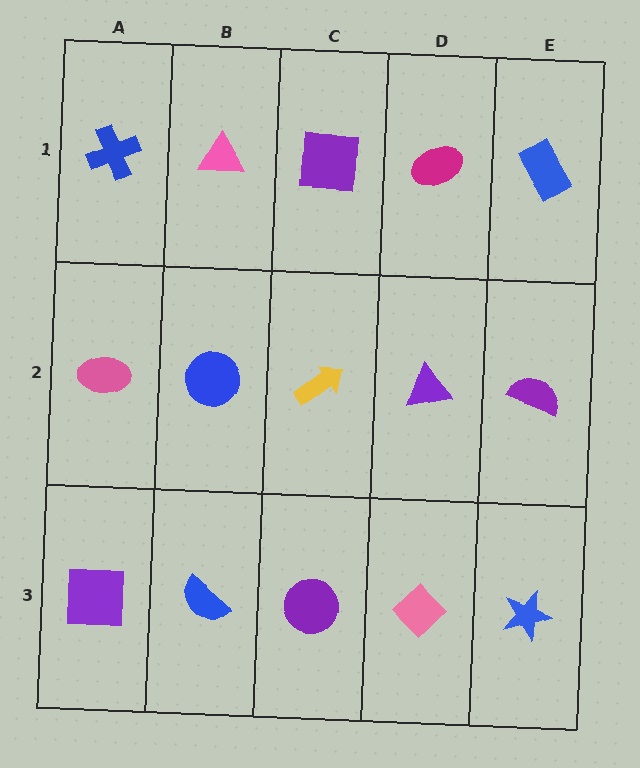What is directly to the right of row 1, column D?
A blue rectangle.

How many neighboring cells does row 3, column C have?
3.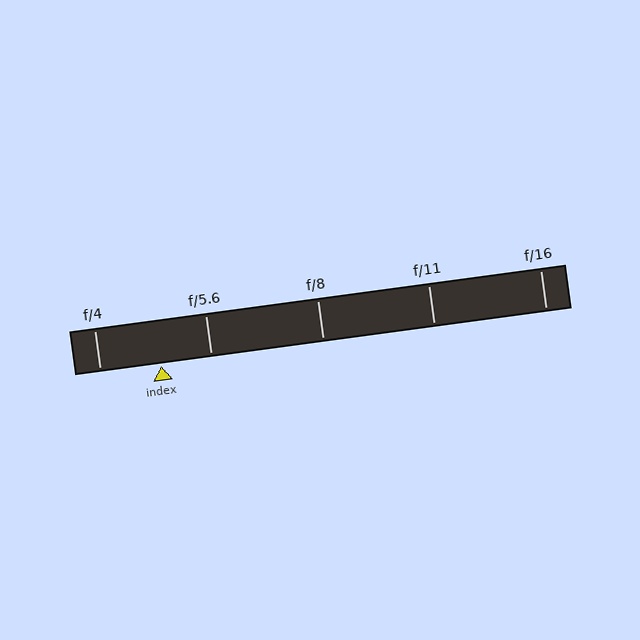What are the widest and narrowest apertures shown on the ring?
The widest aperture shown is f/4 and the narrowest is f/16.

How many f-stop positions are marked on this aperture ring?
There are 5 f-stop positions marked.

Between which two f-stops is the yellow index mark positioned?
The index mark is between f/4 and f/5.6.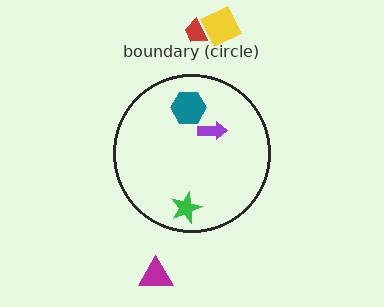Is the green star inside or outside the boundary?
Inside.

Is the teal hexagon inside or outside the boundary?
Inside.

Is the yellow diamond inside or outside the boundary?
Outside.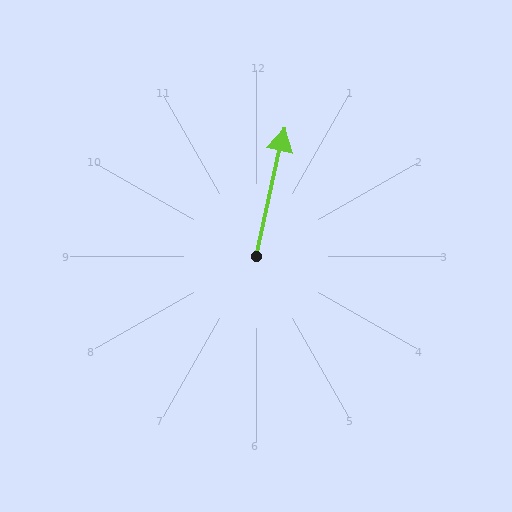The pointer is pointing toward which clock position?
Roughly 12 o'clock.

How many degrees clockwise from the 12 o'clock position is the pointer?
Approximately 13 degrees.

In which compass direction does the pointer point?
North.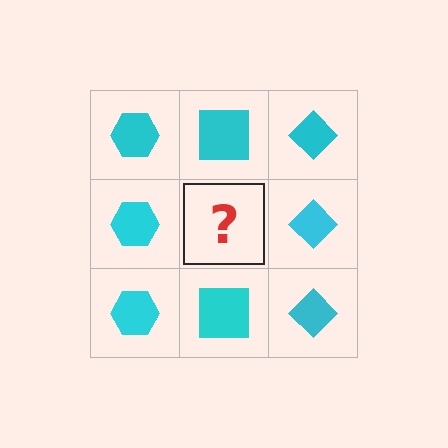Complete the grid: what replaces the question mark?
The question mark should be replaced with a cyan square.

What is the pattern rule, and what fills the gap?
The rule is that each column has a consistent shape. The gap should be filled with a cyan square.